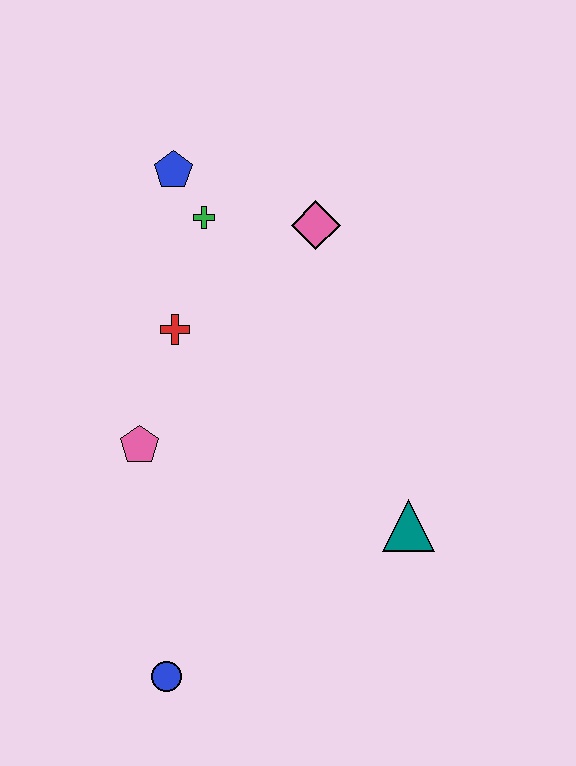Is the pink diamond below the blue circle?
No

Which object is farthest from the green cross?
The blue circle is farthest from the green cross.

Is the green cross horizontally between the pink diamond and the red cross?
Yes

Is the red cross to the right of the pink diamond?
No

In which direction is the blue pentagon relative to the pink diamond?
The blue pentagon is to the left of the pink diamond.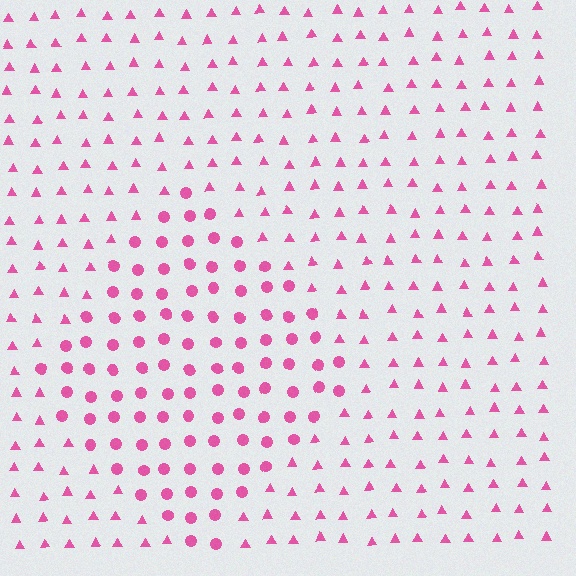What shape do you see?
I see a diamond.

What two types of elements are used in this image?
The image uses circles inside the diamond region and triangles outside it.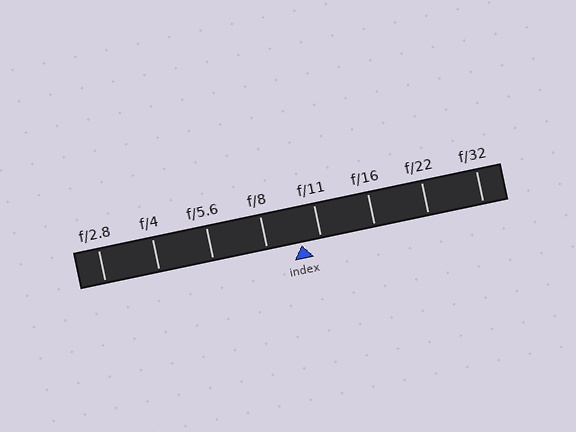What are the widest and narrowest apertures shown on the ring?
The widest aperture shown is f/2.8 and the narrowest is f/32.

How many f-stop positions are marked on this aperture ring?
There are 8 f-stop positions marked.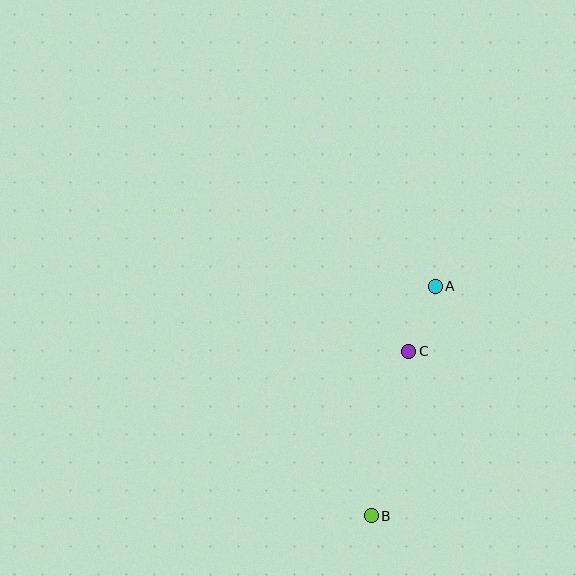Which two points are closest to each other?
Points A and C are closest to each other.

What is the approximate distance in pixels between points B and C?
The distance between B and C is approximately 169 pixels.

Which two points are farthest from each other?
Points A and B are farthest from each other.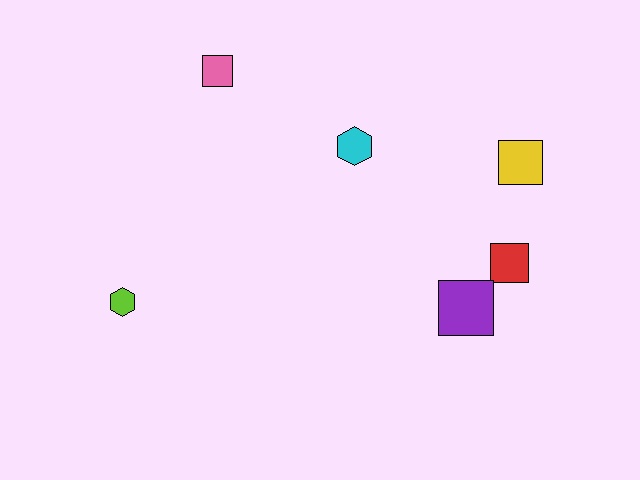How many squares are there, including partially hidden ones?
There are 4 squares.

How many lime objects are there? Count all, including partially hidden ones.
There is 1 lime object.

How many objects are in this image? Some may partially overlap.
There are 6 objects.